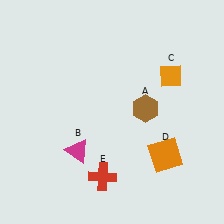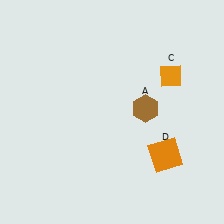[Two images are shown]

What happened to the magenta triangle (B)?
The magenta triangle (B) was removed in Image 2. It was in the bottom-left area of Image 1.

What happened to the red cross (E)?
The red cross (E) was removed in Image 2. It was in the bottom-left area of Image 1.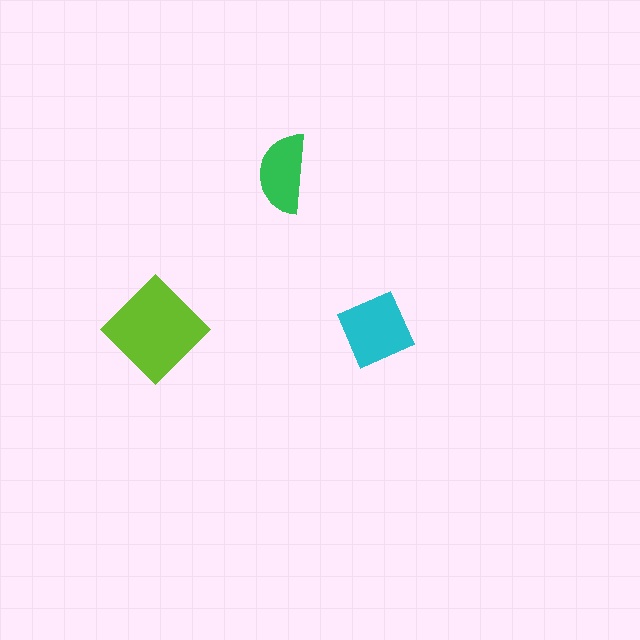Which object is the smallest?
The green semicircle.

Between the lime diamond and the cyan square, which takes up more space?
The lime diamond.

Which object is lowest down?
The lime diamond is bottommost.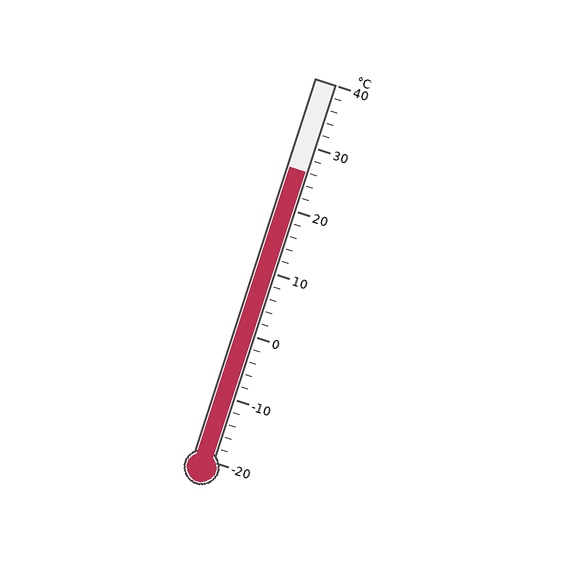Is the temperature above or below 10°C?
The temperature is above 10°C.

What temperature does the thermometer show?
The thermometer shows approximately 26°C.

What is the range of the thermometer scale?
The thermometer scale ranges from -20°C to 40°C.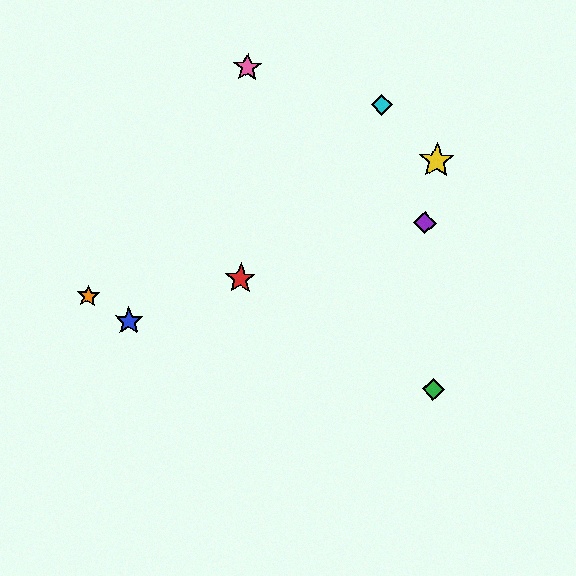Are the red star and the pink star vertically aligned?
Yes, both are at x≈241.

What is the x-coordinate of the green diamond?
The green diamond is at x≈433.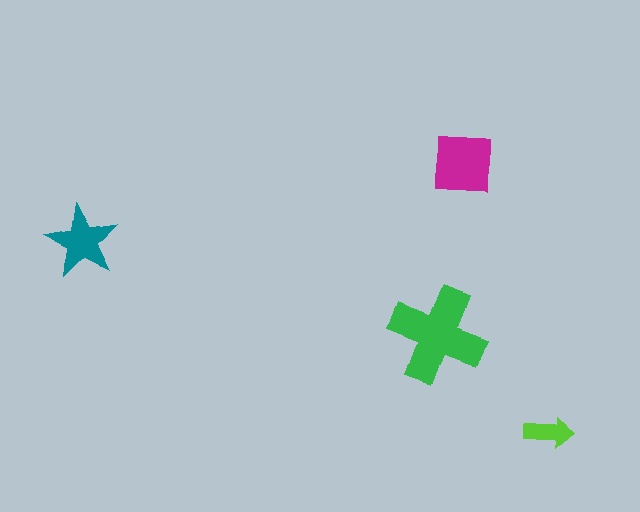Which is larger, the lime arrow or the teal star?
The teal star.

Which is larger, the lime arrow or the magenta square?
The magenta square.